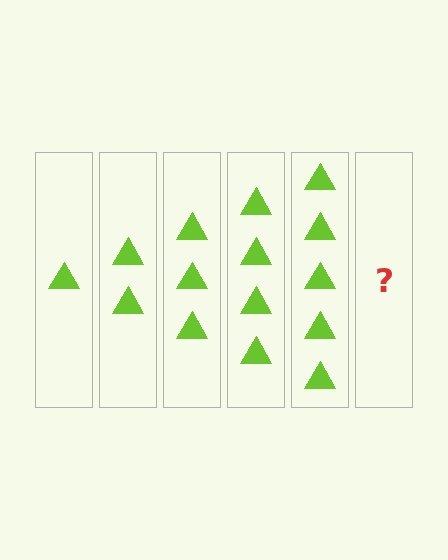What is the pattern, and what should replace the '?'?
The pattern is that each step adds one more triangle. The '?' should be 6 triangles.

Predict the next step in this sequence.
The next step is 6 triangles.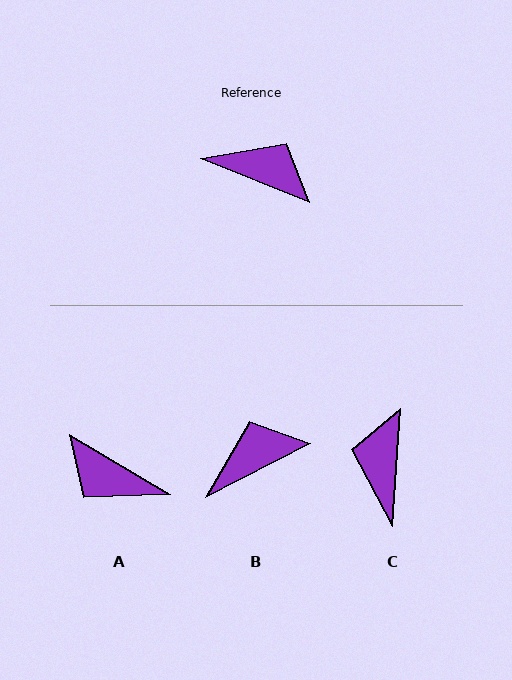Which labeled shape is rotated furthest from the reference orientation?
A, about 172 degrees away.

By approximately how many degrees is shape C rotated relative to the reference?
Approximately 108 degrees counter-clockwise.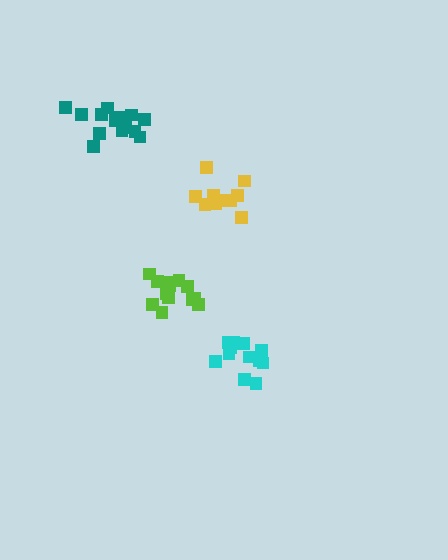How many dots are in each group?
Group 1: 12 dots, Group 2: 15 dots, Group 3: 10 dots, Group 4: 15 dots (52 total).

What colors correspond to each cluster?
The clusters are colored: cyan, teal, yellow, lime.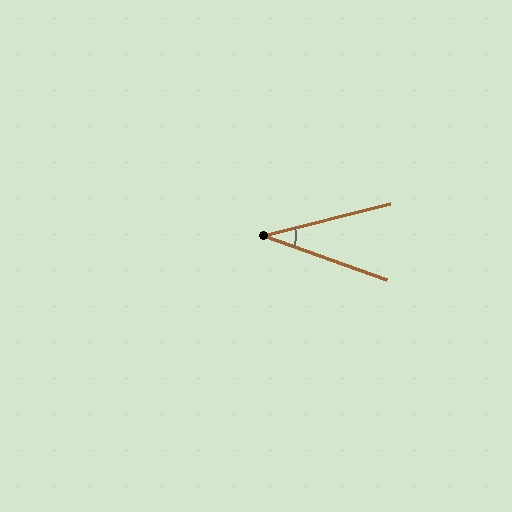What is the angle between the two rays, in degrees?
Approximately 34 degrees.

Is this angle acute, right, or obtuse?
It is acute.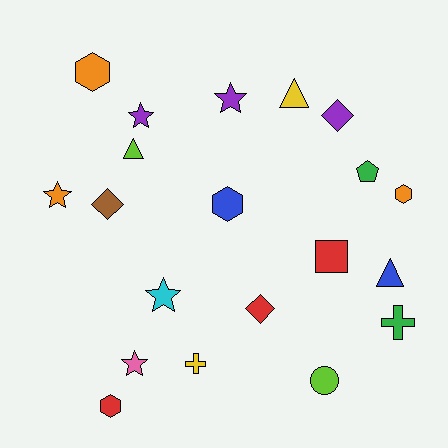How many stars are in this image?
There are 5 stars.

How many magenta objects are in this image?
There are no magenta objects.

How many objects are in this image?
There are 20 objects.